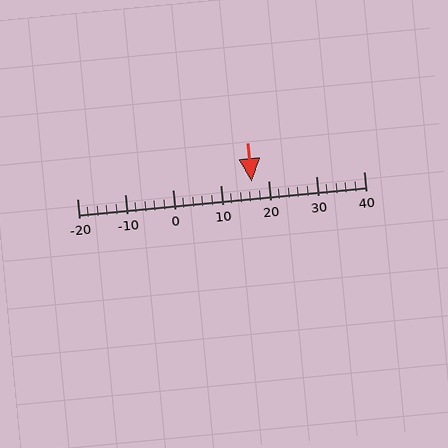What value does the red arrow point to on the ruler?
The red arrow points to approximately 17.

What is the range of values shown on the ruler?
The ruler shows values from -20 to 40.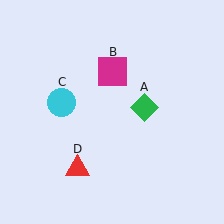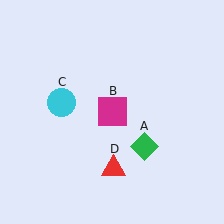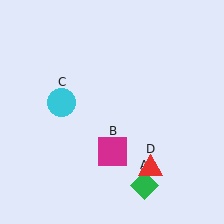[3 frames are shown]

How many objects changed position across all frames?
3 objects changed position: green diamond (object A), magenta square (object B), red triangle (object D).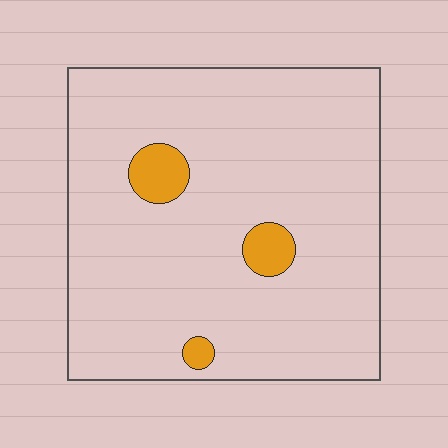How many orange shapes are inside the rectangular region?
3.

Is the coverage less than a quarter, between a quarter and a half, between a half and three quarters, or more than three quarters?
Less than a quarter.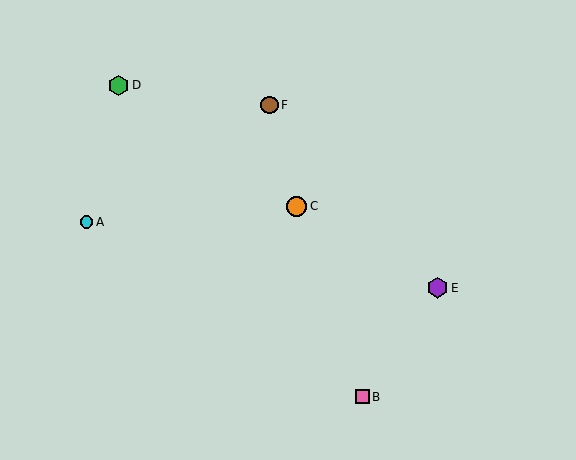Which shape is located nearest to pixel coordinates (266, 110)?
The brown circle (labeled F) at (270, 105) is nearest to that location.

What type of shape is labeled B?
Shape B is a pink square.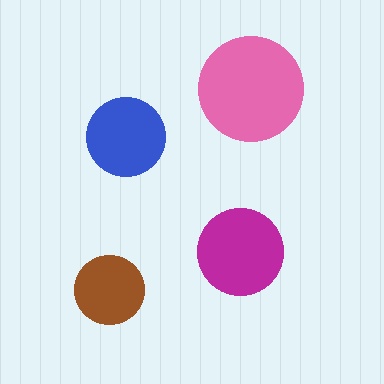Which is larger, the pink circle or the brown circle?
The pink one.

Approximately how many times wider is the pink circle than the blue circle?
About 1.5 times wider.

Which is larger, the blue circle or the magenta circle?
The magenta one.